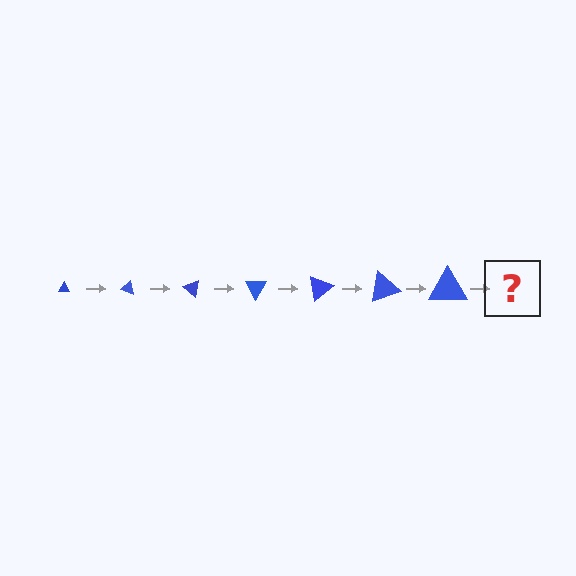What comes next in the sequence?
The next element should be a triangle, larger than the previous one and rotated 140 degrees from the start.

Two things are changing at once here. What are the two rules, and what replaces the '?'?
The two rules are that the triangle grows larger each step and it rotates 20 degrees each step. The '?' should be a triangle, larger than the previous one and rotated 140 degrees from the start.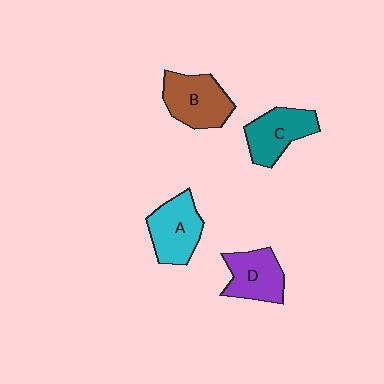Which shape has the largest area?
Shape B (brown).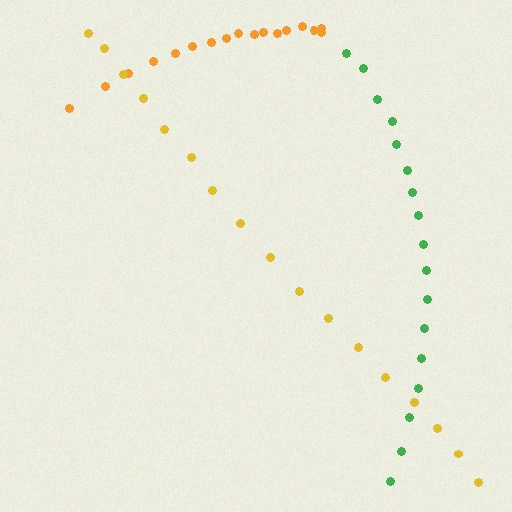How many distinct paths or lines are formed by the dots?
There are 3 distinct paths.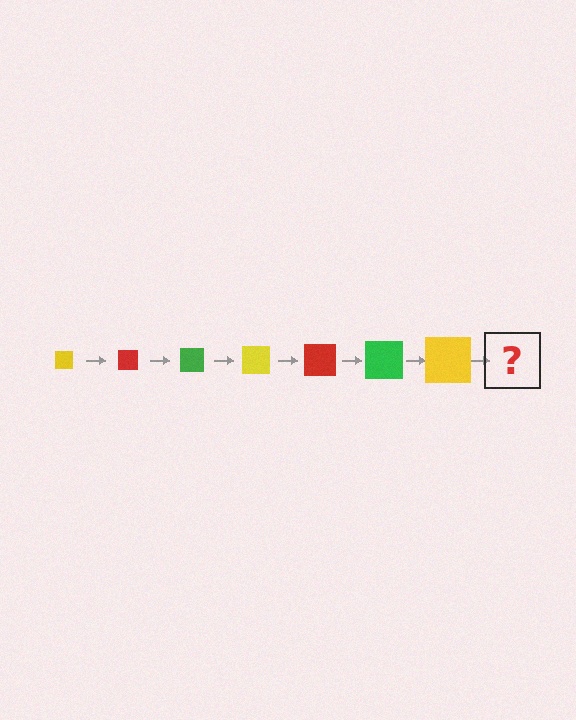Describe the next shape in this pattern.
It should be a red square, larger than the previous one.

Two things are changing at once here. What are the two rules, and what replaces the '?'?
The two rules are that the square grows larger each step and the color cycles through yellow, red, and green. The '?' should be a red square, larger than the previous one.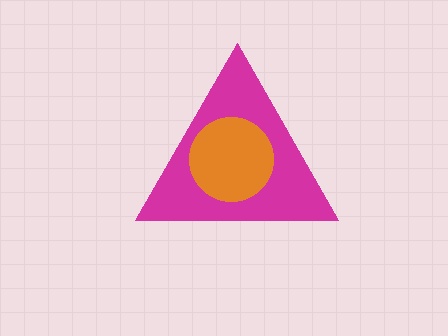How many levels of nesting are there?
2.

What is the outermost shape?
The magenta triangle.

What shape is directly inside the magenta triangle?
The orange circle.